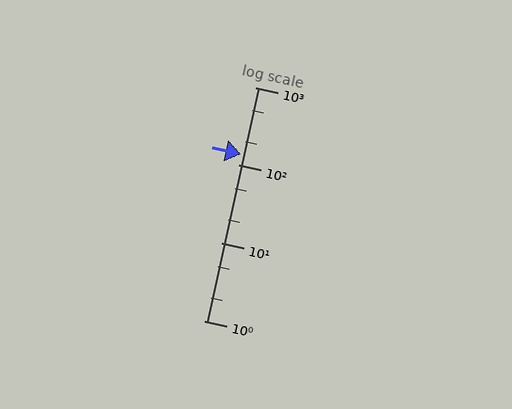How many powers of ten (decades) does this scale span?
The scale spans 3 decades, from 1 to 1000.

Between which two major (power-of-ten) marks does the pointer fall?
The pointer is between 100 and 1000.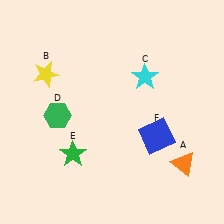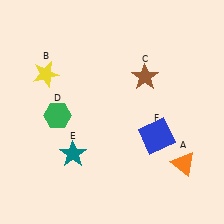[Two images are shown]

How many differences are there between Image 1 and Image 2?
There are 2 differences between the two images.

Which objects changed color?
C changed from cyan to brown. E changed from green to teal.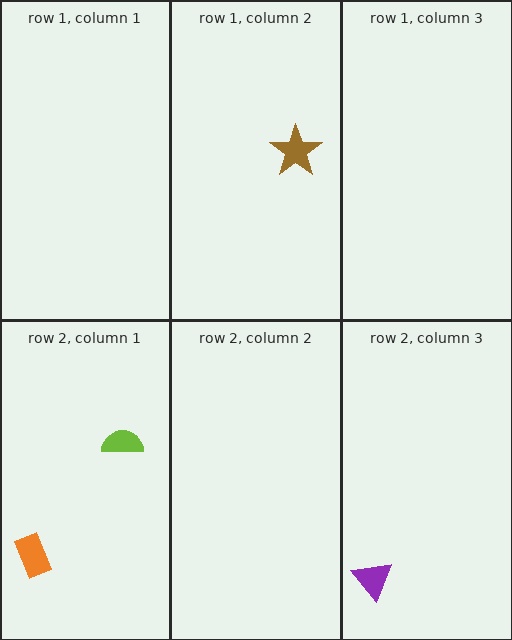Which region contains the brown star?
The row 1, column 2 region.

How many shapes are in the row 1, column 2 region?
1.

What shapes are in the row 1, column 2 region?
The brown star.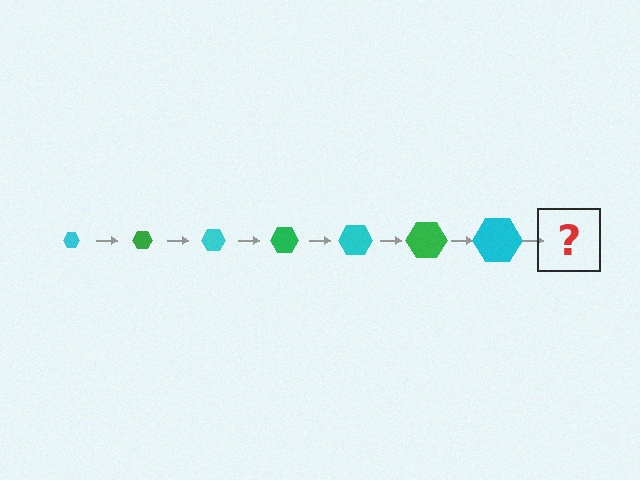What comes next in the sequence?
The next element should be a green hexagon, larger than the previous one.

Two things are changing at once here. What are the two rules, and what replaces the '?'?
The two rules are that the hexagon grows larger each step and the color cycles through cyan and green. The '?' should be a green hexagon, larger than the previous one.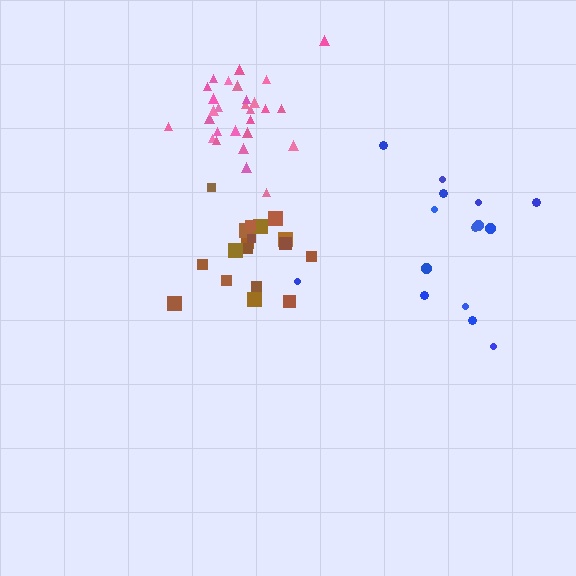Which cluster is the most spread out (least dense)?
Blue.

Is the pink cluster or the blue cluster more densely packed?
Pink.